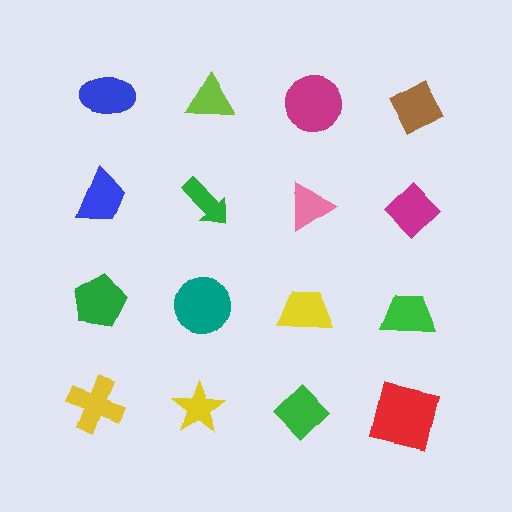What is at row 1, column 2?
A lime triangle.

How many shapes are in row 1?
4 shapes.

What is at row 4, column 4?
A red square.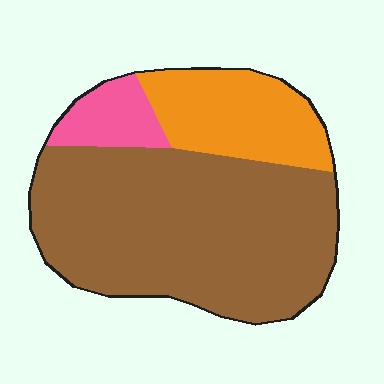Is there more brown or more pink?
Brown.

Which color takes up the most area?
Brown, at roughly 70%.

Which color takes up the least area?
Pink, at roughly 10%.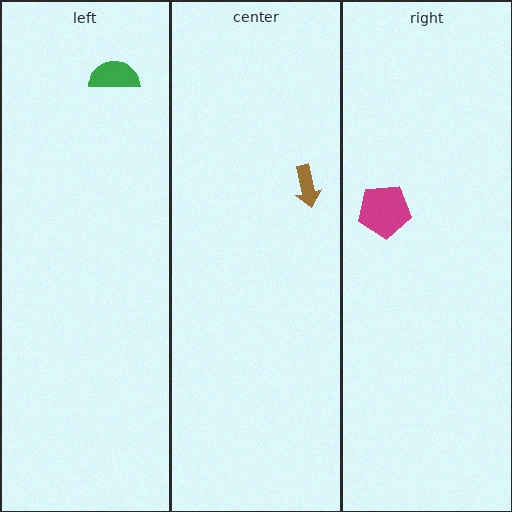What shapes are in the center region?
The brown arrow.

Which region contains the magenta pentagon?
The right region.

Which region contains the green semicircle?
The left region.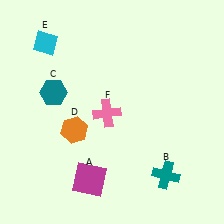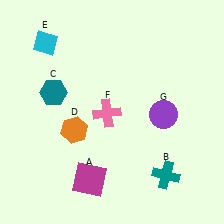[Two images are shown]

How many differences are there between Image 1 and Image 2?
There is 1 difference between the two images.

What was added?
A purple circle (G) was added in Image 2.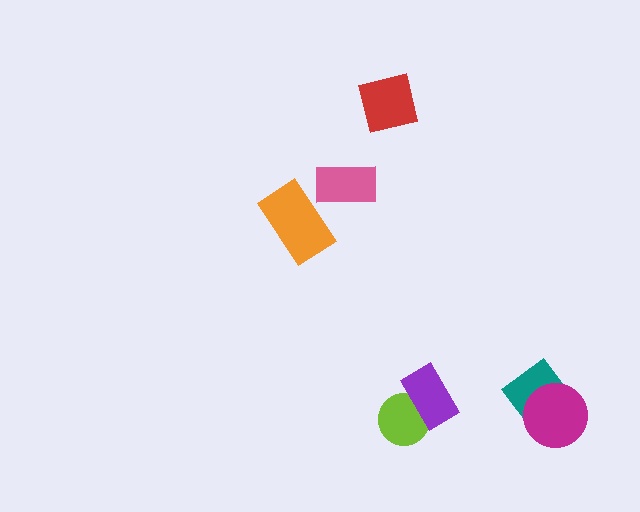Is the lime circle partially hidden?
Yes, it is partially covered by another shape.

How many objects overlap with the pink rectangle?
0 objects overlap with the pink rectangle.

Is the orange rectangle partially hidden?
No, no other shape covers it.